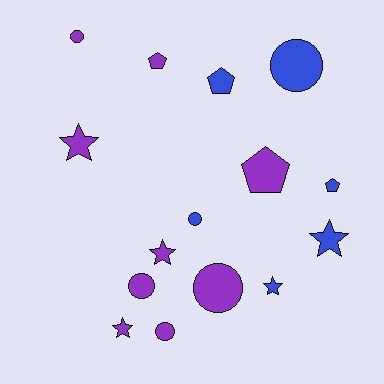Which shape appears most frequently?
Circle, with 6 objects.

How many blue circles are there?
There are 2 blue circles.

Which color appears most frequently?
Purple, with 9 objects.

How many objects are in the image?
There are 15 objects.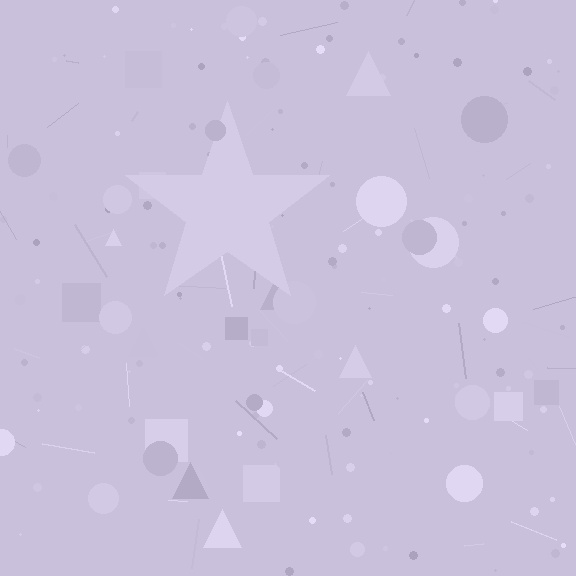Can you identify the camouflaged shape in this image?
The camouflaged shape is a star.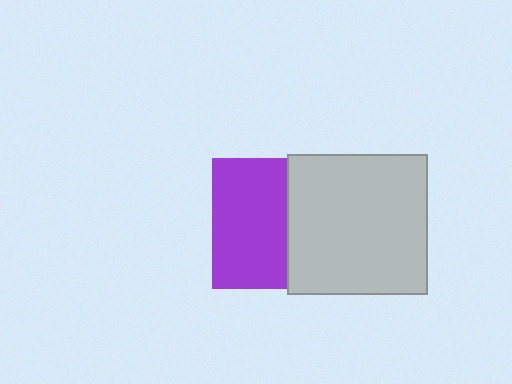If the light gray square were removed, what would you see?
You would see the complete purple square.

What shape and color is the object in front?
The object in front is a light gray square.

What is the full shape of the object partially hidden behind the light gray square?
The partially hidden object is a purple square.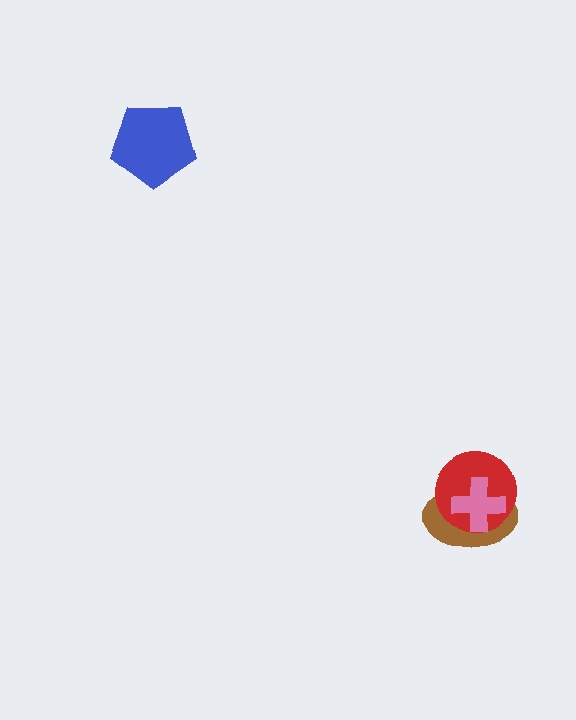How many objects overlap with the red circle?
2 objects overlap with the red circle.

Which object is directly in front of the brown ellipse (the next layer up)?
The red circle is directly in front of the brown ellipse.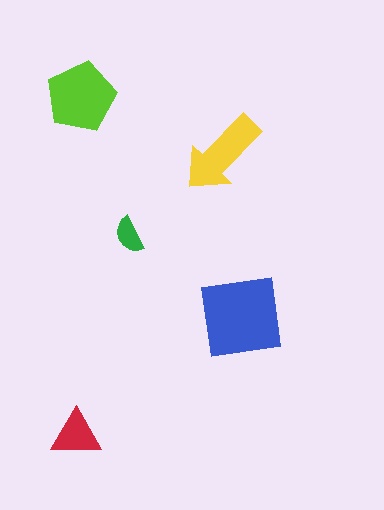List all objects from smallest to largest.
The green semicircle, the red triangle, the yellow arrow, the lime pentagon, the blue square.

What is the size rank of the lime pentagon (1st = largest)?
2nd.